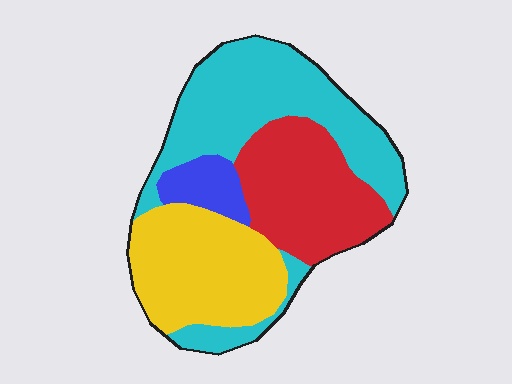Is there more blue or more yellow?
Yellow.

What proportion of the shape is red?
Red takes up about one quarter (1/4) of the shape.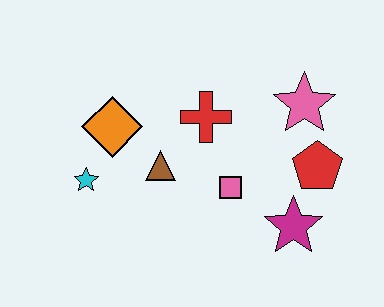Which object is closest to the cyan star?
The orange diamond is closest to the cyan star.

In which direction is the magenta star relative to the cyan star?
The magenta star is to the right of the cyan star.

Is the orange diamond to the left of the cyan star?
No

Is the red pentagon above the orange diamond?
No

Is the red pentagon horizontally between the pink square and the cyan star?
No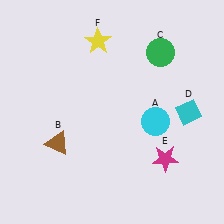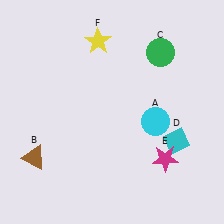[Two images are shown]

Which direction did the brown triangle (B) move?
The brown triangle (B) moved left.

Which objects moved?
The objects that moved are: the brown triangle (B), the cyan diamond (D).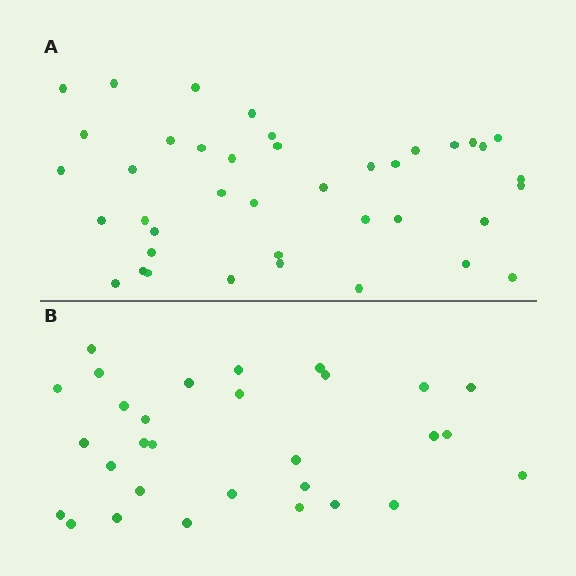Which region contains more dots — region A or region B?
Region A (the top region) has more dots.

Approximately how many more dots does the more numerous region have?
Region A has roughly 10 or so more dots than region B.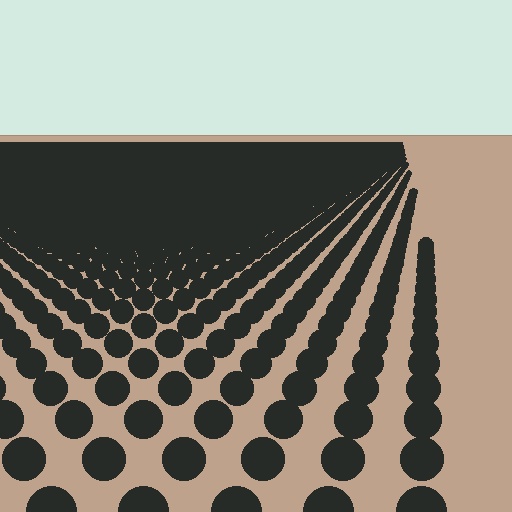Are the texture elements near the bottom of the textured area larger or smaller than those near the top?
Larger. Near the bottom, elements are closer to the viewer and appear at a bigger on-screen size.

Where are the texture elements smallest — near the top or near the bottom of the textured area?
Near the top.